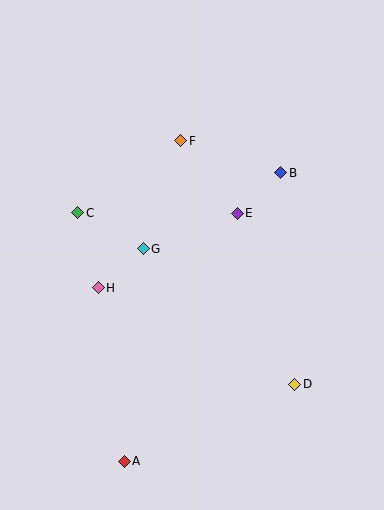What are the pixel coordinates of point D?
Point D is at (295, 384).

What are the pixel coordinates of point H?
Point H is at (98, 288).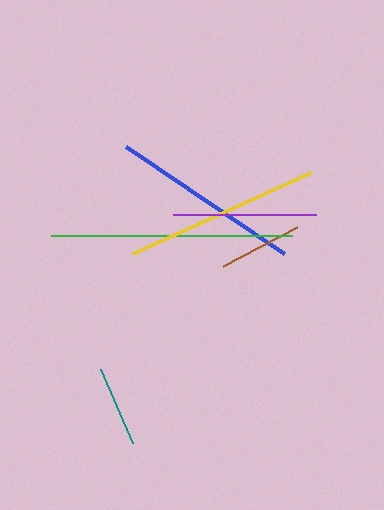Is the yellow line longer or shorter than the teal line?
The yellow line is longer than the teal line.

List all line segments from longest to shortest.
From longest to shortest: green, yellow, blue, purple, brown, teal.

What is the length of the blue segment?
The blue segment is approximately 191 pixels long.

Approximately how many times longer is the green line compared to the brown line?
The green line is approximately 2.9 times the length of the brown line.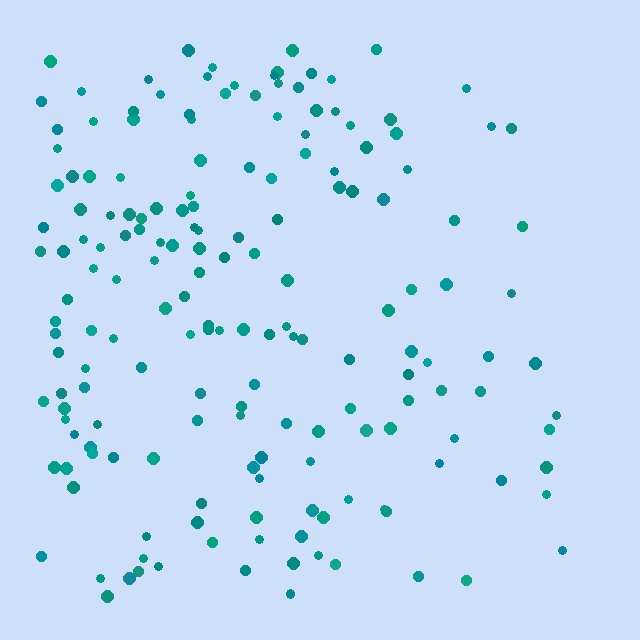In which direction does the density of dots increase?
From right to left, with the left side densest.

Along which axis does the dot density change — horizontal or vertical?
Horizontal.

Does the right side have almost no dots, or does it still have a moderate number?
Still a moderate number, just noticeably fewer than the left.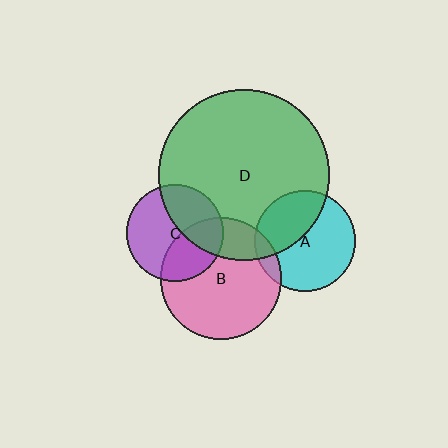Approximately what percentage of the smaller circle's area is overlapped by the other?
Approximately 10%.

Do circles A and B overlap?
Yes.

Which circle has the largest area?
Circle D (green).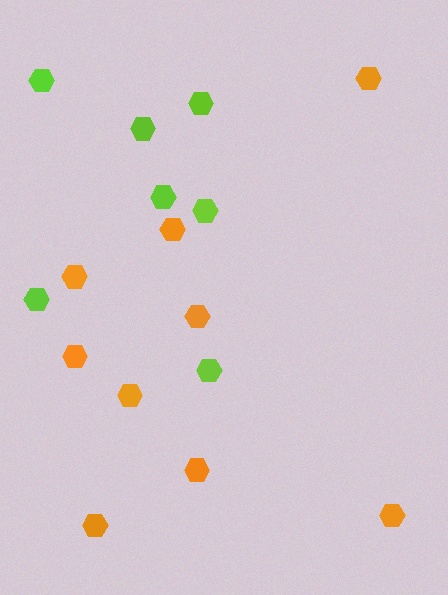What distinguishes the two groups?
There are 2 groups: one group of orange hexagons (9) and one group of lime hexagons (7).